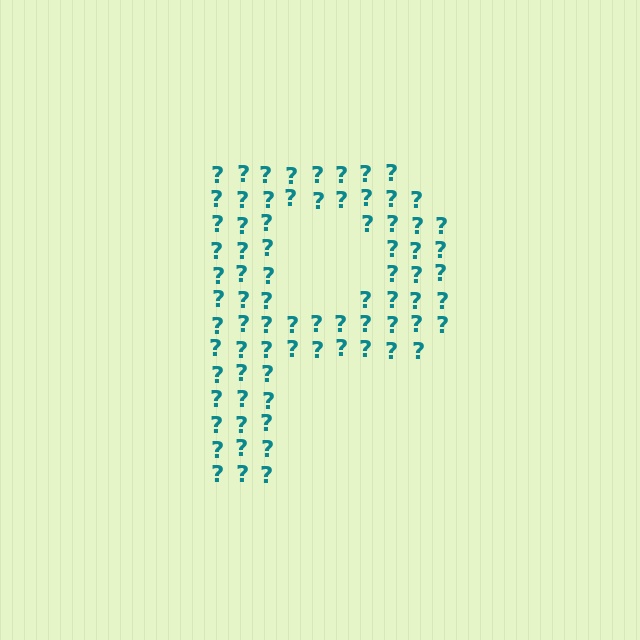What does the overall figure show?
The overall figure shows the letter P.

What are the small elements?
The small elements are question marks.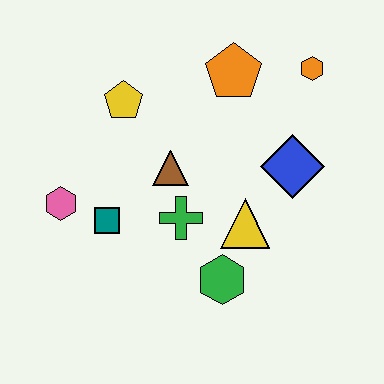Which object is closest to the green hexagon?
The yellow triangle is closest to the green hexagon.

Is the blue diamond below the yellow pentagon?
Yes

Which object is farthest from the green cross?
The orange hexagon is farthest from the green cross.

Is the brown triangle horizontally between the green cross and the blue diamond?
No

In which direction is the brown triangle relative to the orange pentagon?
The brown triangle is below the orange pentagon.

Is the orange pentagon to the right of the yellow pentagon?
Yes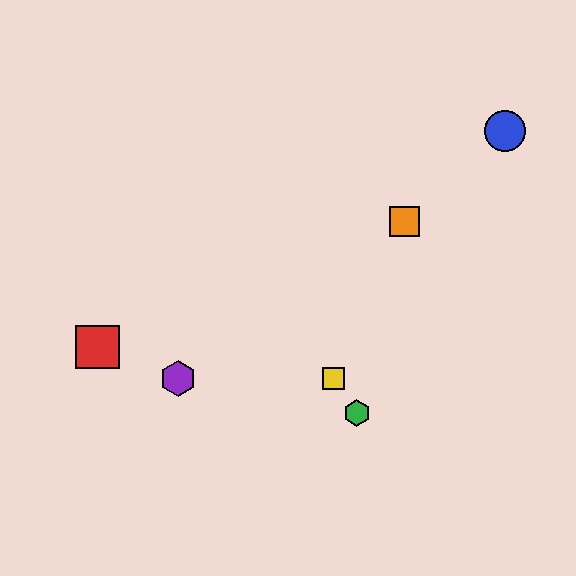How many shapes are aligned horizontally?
2 shapes (the yellow square, the purple hexagon) are aligned horizontally.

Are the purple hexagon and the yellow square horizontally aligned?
Yes, both are at y≈379.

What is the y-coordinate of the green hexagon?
The green hexagon is at y≈413.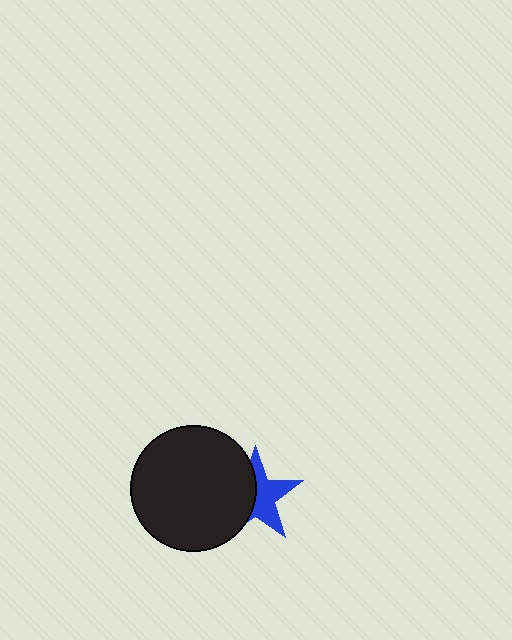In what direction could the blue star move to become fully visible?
The blue star could move right. That would shift it out from behind the black circle entirely.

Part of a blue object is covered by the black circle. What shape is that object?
It is a star.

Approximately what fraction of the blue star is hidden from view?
Roughly 47% of the blue star is hidden behind the black circle.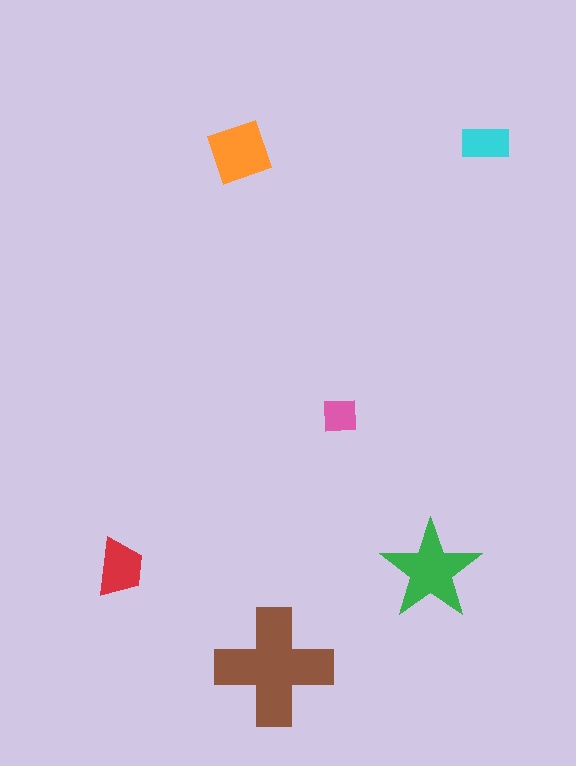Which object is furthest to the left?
The red trapezoid is leftmost.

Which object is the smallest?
The pink square.